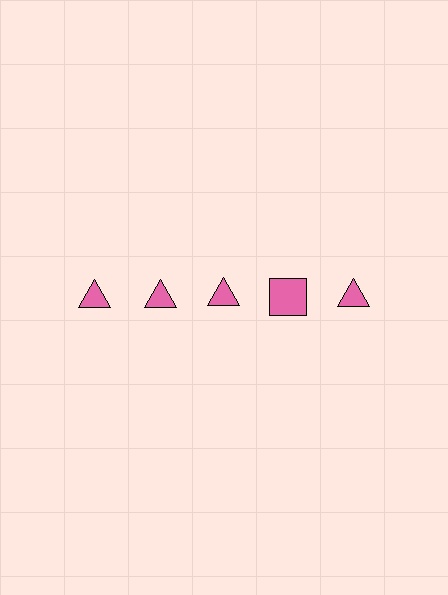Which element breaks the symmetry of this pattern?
The pink square in the top row, second from right column breaks the symmetry. All other shapes are pink triangles.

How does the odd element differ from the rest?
It has a different shape: square instead of triangle.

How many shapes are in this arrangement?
There are 5 shapes arranged in a grid pattern.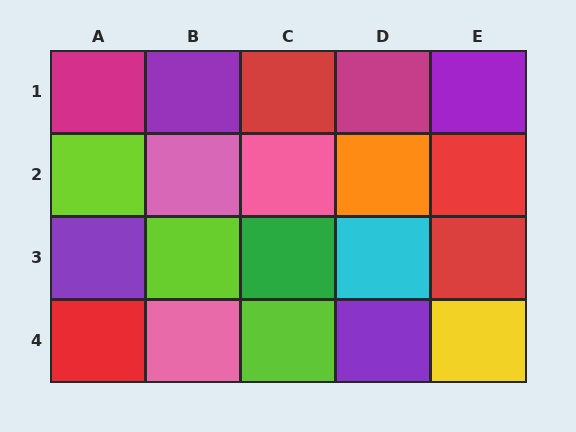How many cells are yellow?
1 cell is yellow.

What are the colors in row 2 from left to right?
Lime, pink, pink, orange, red.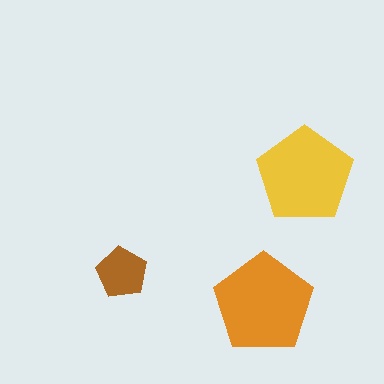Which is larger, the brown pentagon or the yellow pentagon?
The yellow one.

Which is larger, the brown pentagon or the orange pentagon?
The orange one.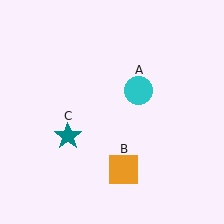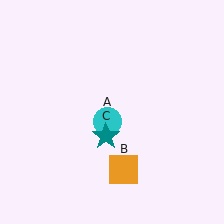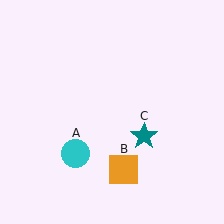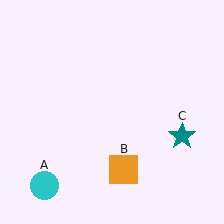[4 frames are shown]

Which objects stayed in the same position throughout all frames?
Orange square (object B) remained stationary.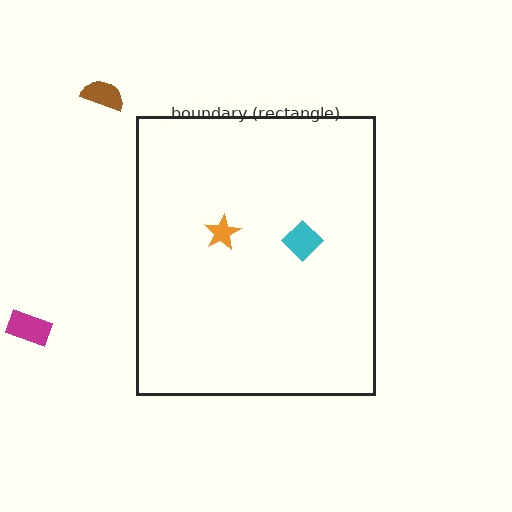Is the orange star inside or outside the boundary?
Inside.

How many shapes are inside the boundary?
2 inside, 2 outside.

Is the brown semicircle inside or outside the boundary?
Outside.